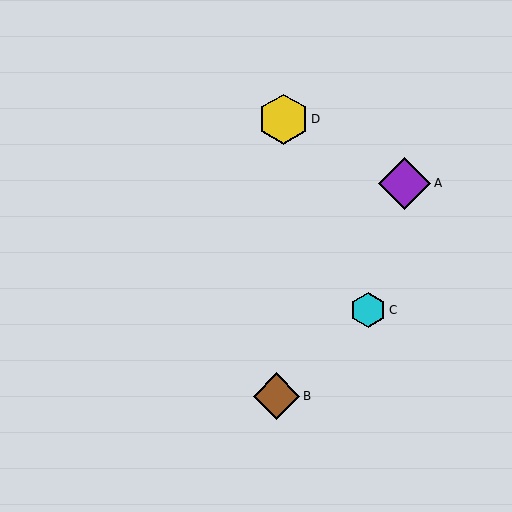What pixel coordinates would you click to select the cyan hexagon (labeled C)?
Click at (368, 310) to select the cyan hexagon C.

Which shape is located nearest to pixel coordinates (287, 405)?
The brown diamond (labeled B) at (277, 396) is nearest to that location.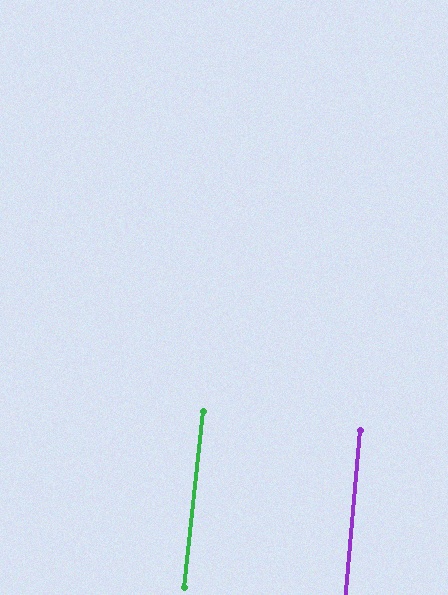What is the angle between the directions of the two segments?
Approximately 1 degree.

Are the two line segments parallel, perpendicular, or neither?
Parallel — their directions differ by only 0.9°.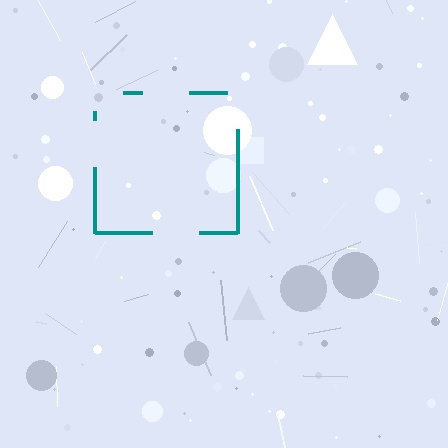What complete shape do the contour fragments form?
The contour fragments form a square.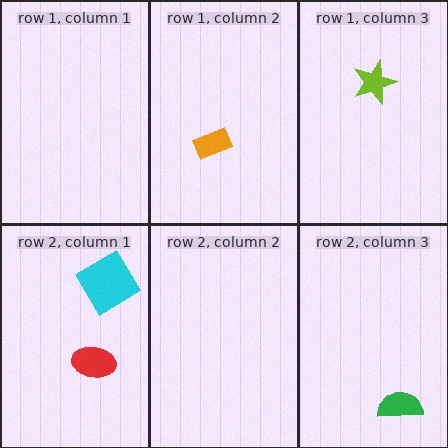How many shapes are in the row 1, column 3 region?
1.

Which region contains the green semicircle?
The row 2, column 3 region.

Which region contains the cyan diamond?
The row 2, column 1 region.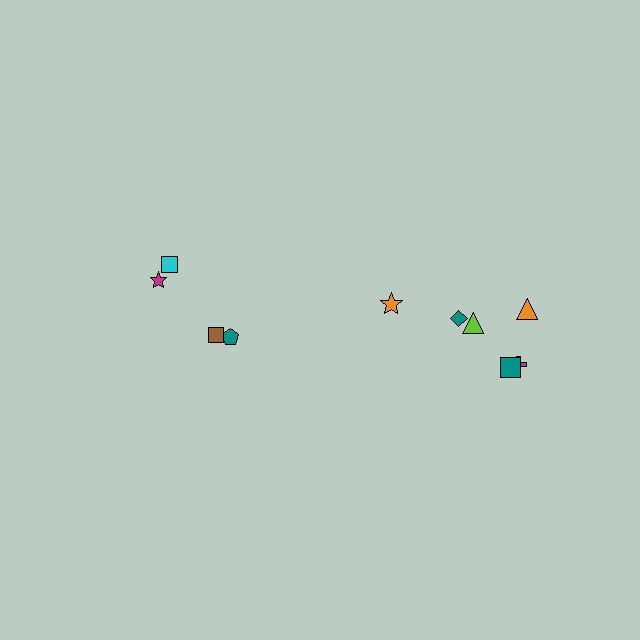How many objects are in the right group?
There are 6 objects.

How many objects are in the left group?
There are 4 objects.